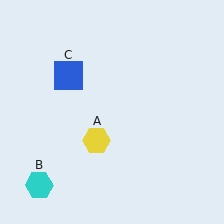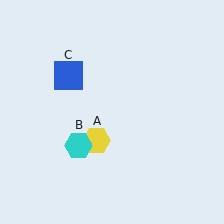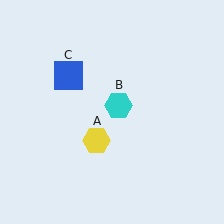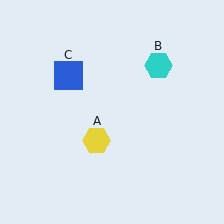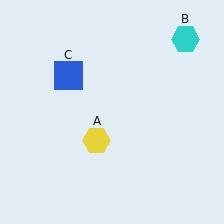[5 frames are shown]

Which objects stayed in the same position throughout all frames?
Yellow hexagon (object A) and blue square (object C) remained stationary.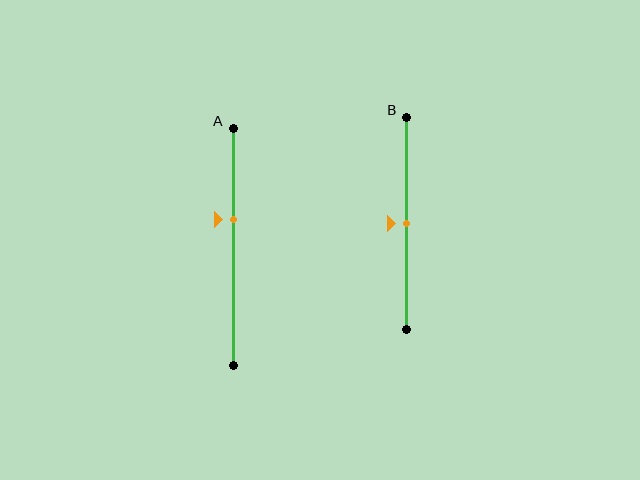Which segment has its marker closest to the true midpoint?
Segment B has its marker closest to the true midpoint.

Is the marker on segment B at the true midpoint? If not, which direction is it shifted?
Yes, the marker on segment B is at the true midpoint.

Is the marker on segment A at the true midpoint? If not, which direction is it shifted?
No, the marker on segment A is shifted upward by about 12% of the segment length.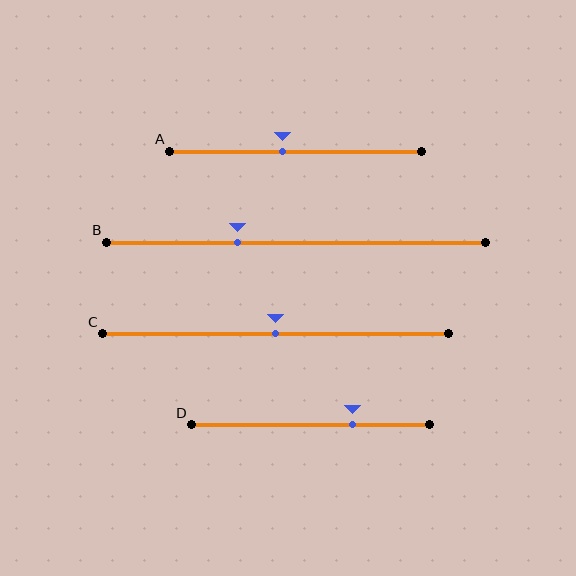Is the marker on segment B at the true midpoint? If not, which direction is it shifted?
No, the marker on segment B is shifted to the left by about 16% of the segment length.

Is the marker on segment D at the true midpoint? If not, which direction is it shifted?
No, the marker on segment D is shifted to the right by about 18% of the segment length.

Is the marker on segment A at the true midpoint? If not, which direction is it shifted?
No, the marker on segment A is shifted to the left by about 5% of the segment length.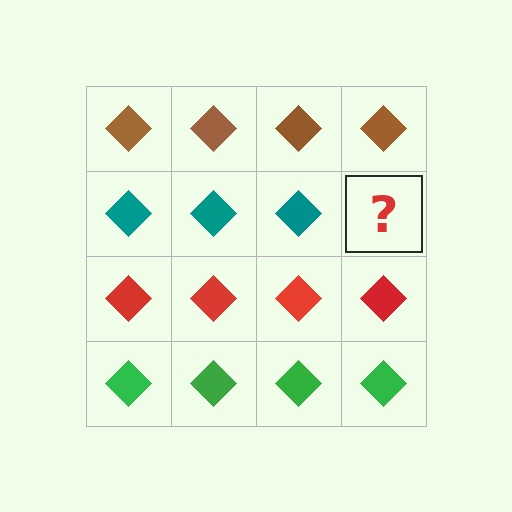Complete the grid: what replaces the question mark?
The question mark should be replaced with a teal diamond.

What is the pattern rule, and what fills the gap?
The rule is that each row has a consistent color. The gap should be filled with a teal diamond.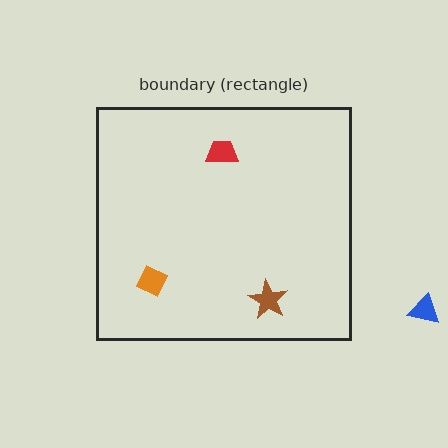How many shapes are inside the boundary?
3 inside, 1 outside.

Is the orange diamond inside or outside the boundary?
Inside.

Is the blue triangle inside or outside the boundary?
Outside.